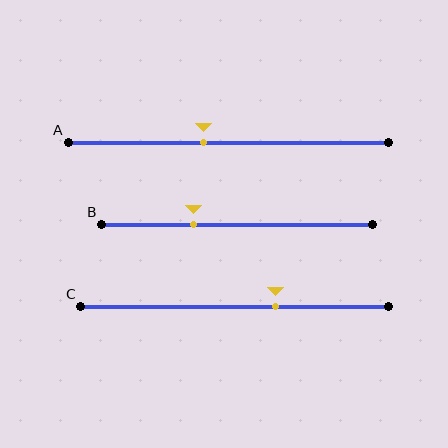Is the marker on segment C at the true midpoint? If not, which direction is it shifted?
No, the marker on segment C is shifted to the right by about 13% of the segment length.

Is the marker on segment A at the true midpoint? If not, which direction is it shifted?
No, the marker on segment A is shifted to the left by about 8% of the segment length.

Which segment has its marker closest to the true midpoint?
Segment A has its marker closest to the true midpoint.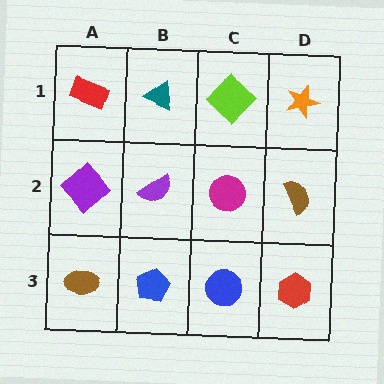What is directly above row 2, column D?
An orange star.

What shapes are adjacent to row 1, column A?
A purple diamond (row 2, column A), a teal triangle (row 1, column B).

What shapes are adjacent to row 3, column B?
A purple semicircle (row 2, column B), a brown ellipse (row 3, column A), a blue circle (row 3, column C).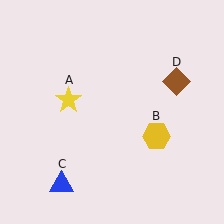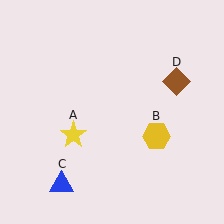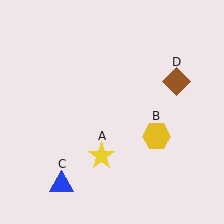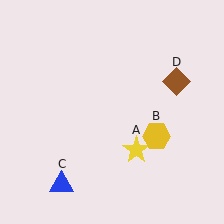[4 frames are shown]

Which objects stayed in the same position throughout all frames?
Yellow hexagon (object B) and blue triangle (object C) and brown diamond (object D) remained stationary.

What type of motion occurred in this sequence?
The yellow star (object A) rotated counterclockwise around the center of the scene.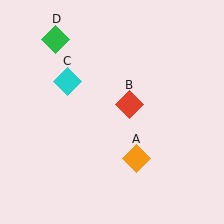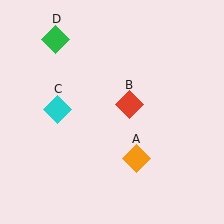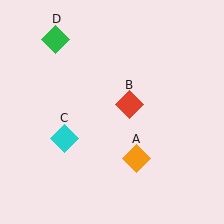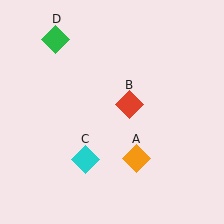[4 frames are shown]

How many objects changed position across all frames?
1 object changed position: cyan diamond (object C).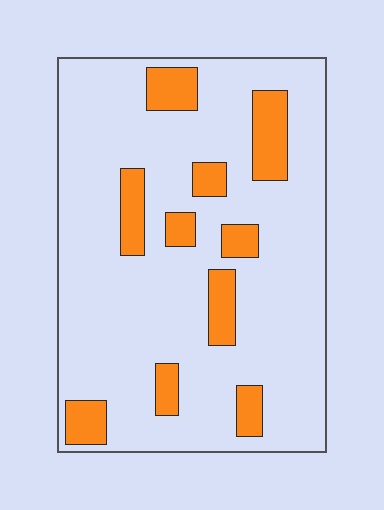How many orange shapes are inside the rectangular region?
10.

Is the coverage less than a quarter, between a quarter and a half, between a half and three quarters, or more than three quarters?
Less than a quarter.